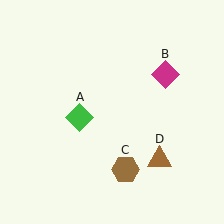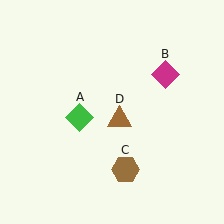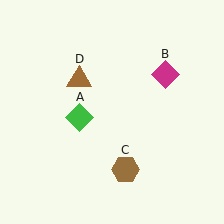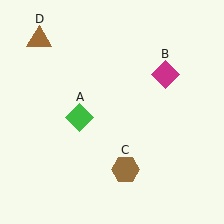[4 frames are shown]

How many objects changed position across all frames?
1 object changed position: brown triangle (object D).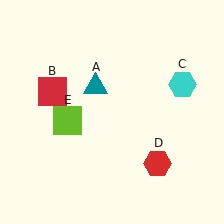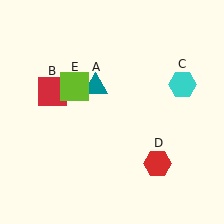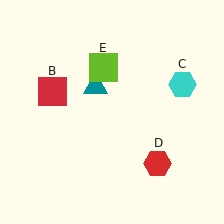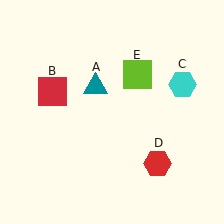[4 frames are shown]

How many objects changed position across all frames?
1 object changed position: lime square (object E).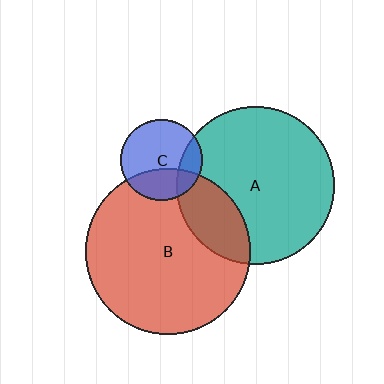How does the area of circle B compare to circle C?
Approximately 4.1 times.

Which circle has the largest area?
Circle B (red).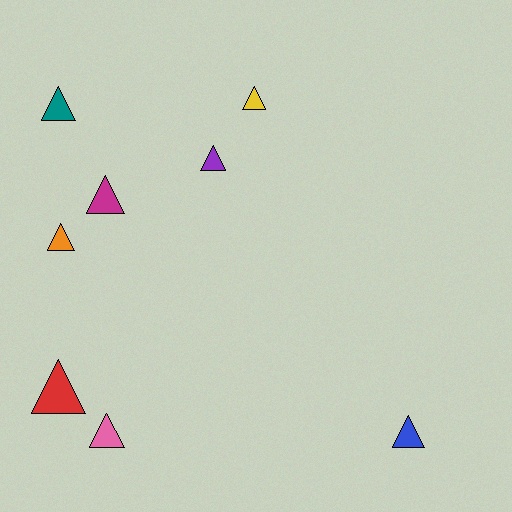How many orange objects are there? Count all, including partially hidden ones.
There is 1 orange object.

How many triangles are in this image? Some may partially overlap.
There are 8 triangles.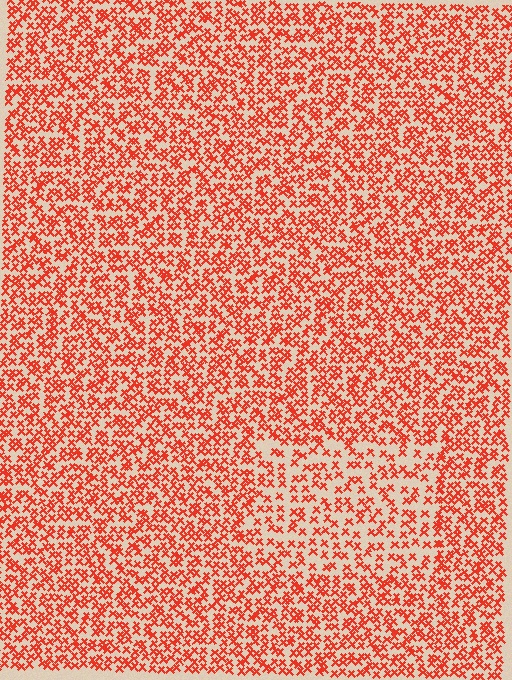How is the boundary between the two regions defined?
The boundary is defined by a change in element density (approximately 1.7x ratio). All elements are the same color, size, and shape.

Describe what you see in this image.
The image contains small red elements arranged at two different densities. A rectangle-shaped region is visible where the elements are less densely packed than the surrounding area.